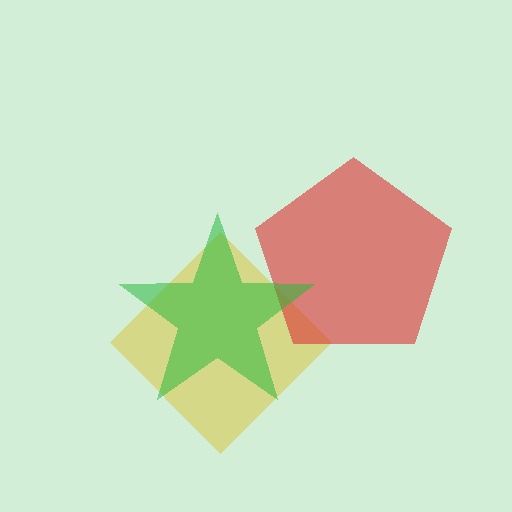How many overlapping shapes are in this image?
There are 3 overlapping shapes in the image.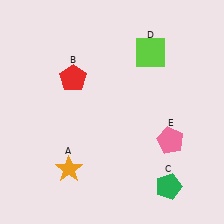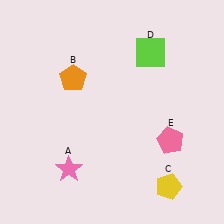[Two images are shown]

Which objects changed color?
A changed from orange to pink. B changed from red to orange. C changed from green to yellow.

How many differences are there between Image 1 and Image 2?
There are 3 differences between the two images.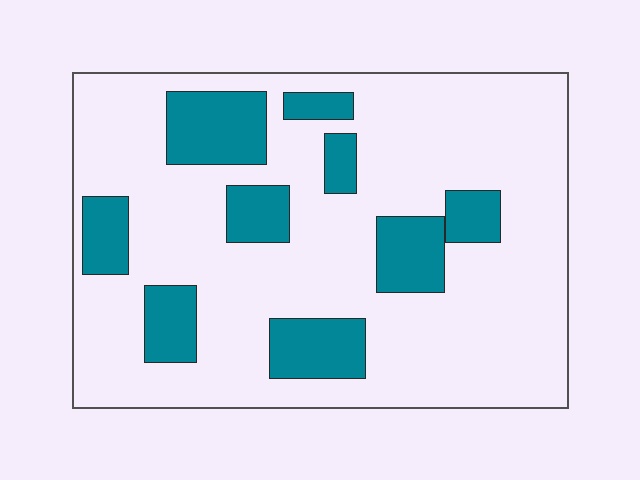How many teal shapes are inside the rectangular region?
9.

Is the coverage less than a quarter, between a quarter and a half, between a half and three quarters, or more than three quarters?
Less than a quarter.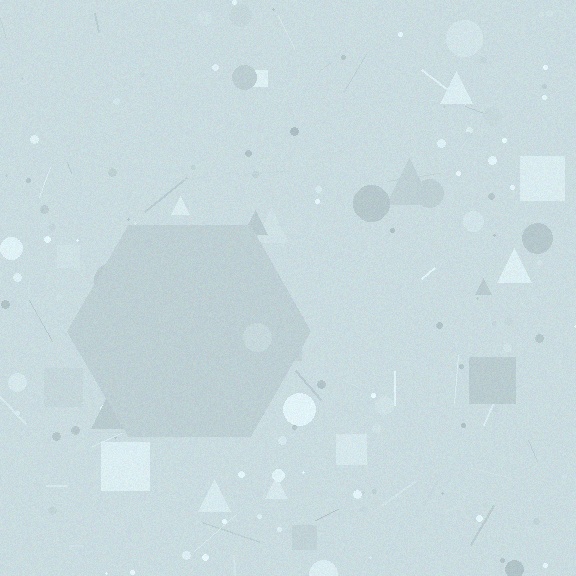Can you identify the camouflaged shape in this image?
The camouflaged shape is a hexagon.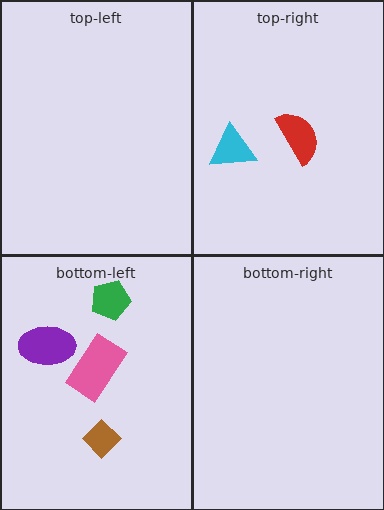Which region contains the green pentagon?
The bottom-left region.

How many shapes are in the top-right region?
2.